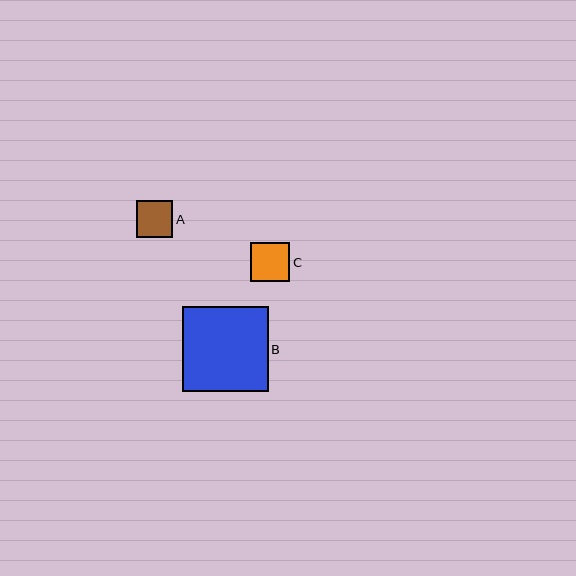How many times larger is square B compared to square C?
Square B is approximately 2.2 times the size of square C.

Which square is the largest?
Square B is the largest with a size of approximately 85 pixels.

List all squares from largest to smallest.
From largest to smallest: B, C, A.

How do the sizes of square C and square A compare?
Square C and square A are approximately the same size.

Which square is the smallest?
Square A is the smallest with a size of approximately 36 pixels.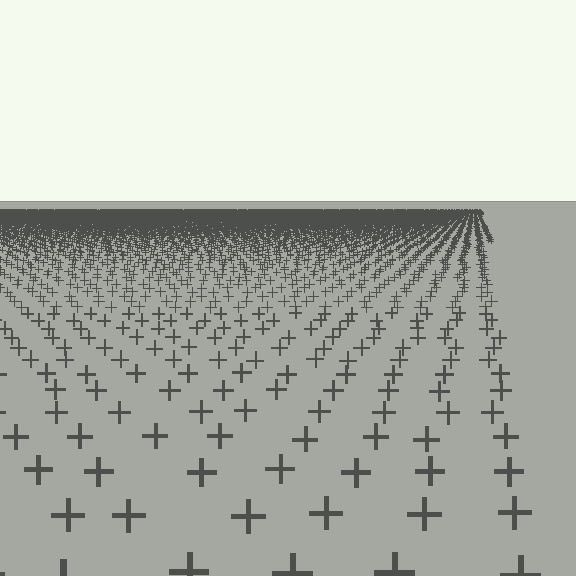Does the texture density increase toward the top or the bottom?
Density increases toward the top.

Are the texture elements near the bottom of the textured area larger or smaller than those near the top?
Larger. Near the bottom, elements are closer to the viewer and appear at a bigger on-screen size.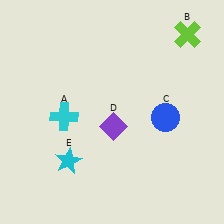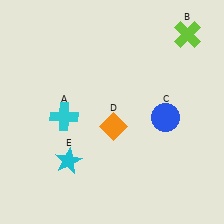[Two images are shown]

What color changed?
The diamond (D) changed from purple in Image 1 to orange in Image 2.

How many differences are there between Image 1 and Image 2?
There is 1 difference between the two images.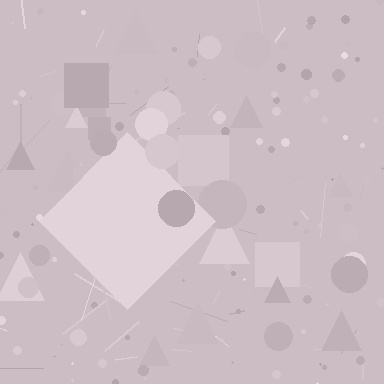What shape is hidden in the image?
A diamond is hidden in the image.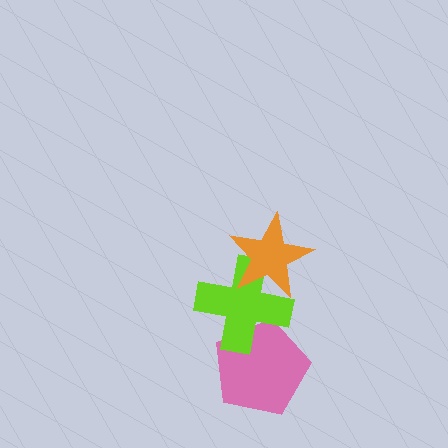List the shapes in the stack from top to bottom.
From top to bottom: the orange star, the lime cross, the pink pentagon.